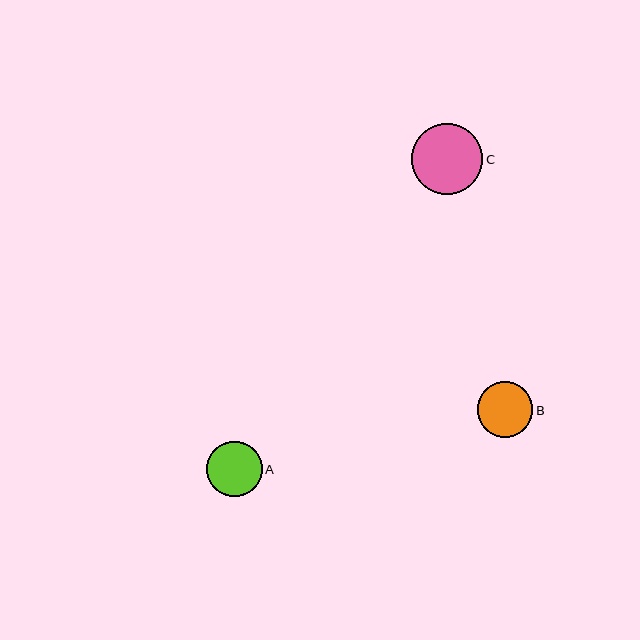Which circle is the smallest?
Circle B is the smallest with a size of approximately 55 pixels.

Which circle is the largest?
Circle C is the largest with a size of approximately 71 pixels.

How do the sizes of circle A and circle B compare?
Circle A and circle B are approximately the same size.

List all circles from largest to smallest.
From largest to smallest: C, A, B.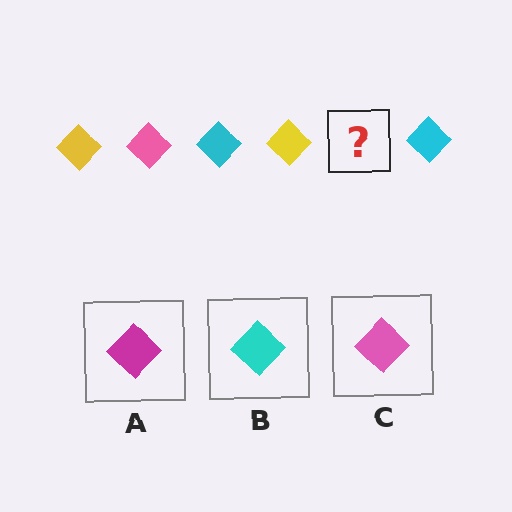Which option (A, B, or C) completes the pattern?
C.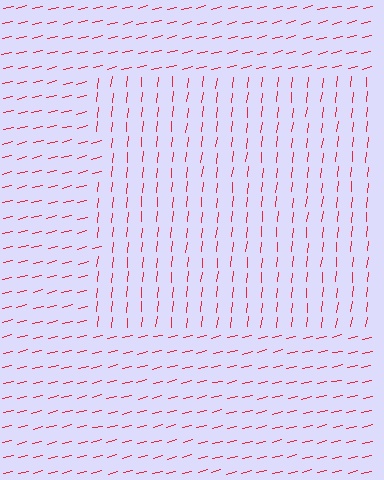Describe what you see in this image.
The image is filled with small red line segments. A rectangle region in the image has lines oriented differently from the surrounding lines, creating a visible texture boundary.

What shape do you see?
I see a rectangle.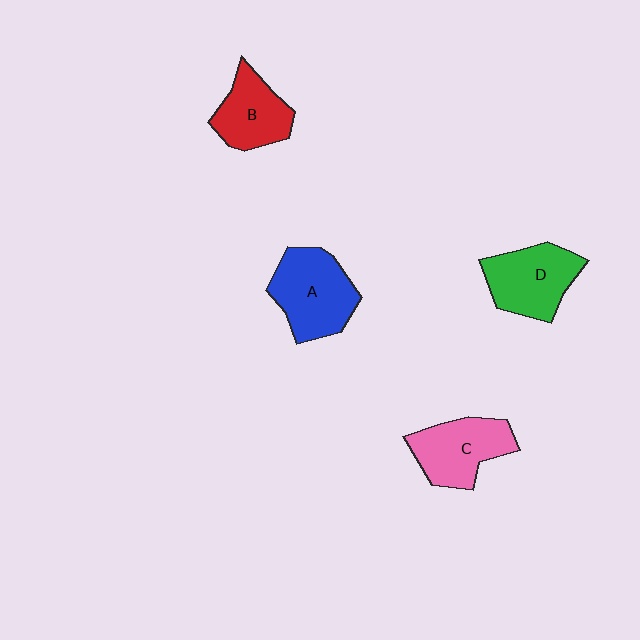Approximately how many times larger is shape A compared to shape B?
Approximately 1.3 times.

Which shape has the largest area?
Shape A (blue).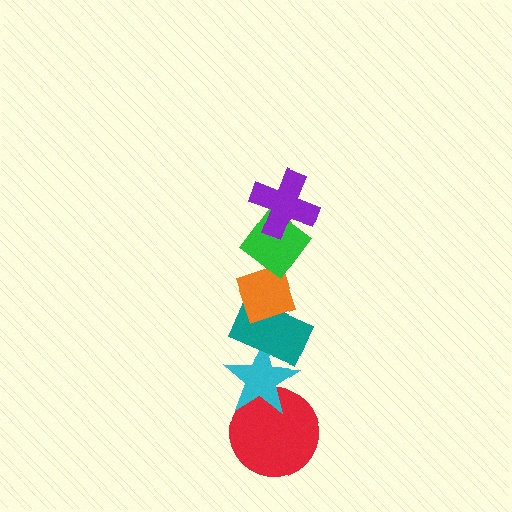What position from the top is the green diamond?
The green diamond is 2nd from the top.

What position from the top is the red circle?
The red circle is 6th from the top.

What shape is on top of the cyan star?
The teal rectangle is on top of the cyan star.